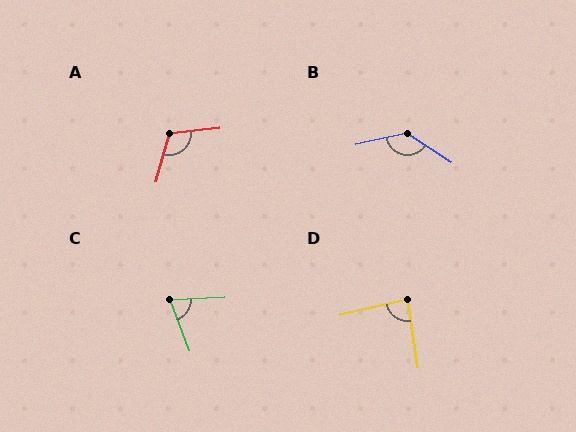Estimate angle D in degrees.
Approximately 85 degrees.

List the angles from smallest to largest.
C (72°), D (85°), A (112°), B (134°).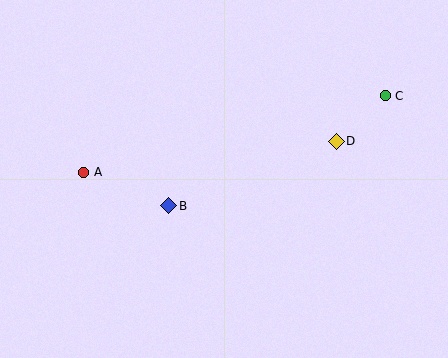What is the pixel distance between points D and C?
The distance between D and C is 67 pixels.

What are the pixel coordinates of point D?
Point D is at (336, 141).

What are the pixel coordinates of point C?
Point C is at (385, 96).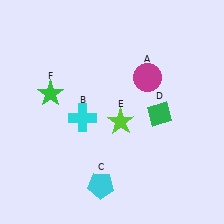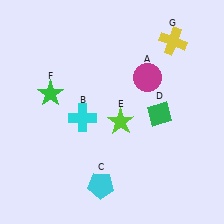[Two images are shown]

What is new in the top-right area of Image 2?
A yellow cross (G) was added in the top-right area of Image 2.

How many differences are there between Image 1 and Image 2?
There is 1 difference between the two images.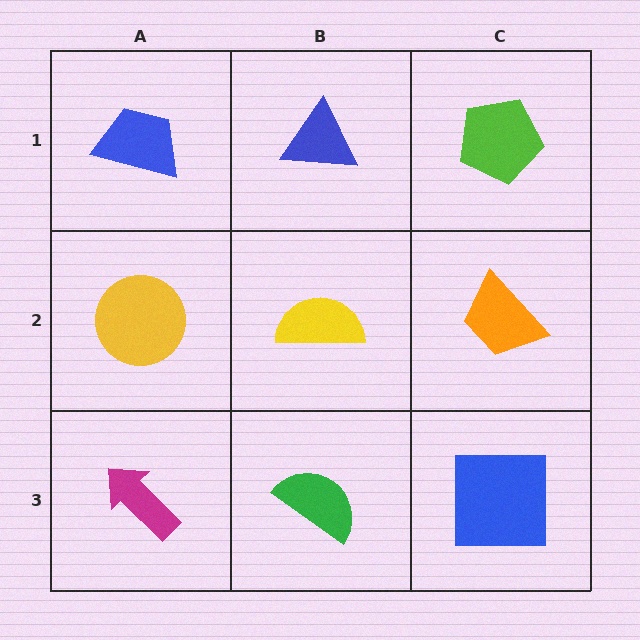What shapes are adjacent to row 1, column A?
A yellow circle (row 2, column A), a blue triangle (row 1, column B).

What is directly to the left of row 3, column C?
A green semicircle.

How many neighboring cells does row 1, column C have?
2.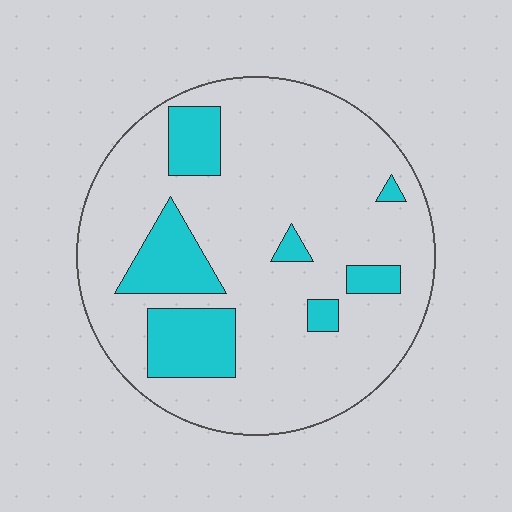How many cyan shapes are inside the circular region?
7.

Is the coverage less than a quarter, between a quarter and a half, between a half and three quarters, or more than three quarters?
Less than a quarter.